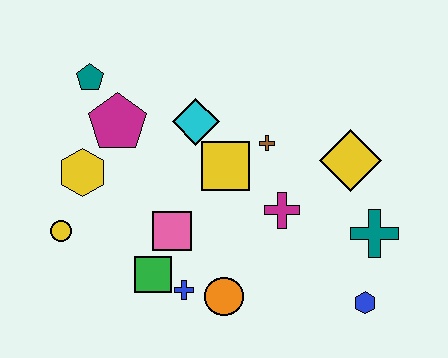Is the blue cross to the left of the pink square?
No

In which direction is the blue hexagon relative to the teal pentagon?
The blue hexagon is to the right of the teal pentagon.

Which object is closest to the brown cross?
The yellow square is closest to the brown cross.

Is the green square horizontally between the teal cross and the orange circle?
No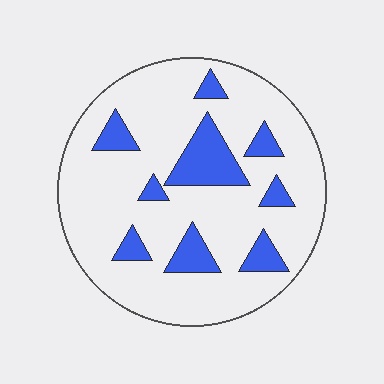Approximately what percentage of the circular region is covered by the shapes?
Approximately 20%.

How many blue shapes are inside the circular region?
9.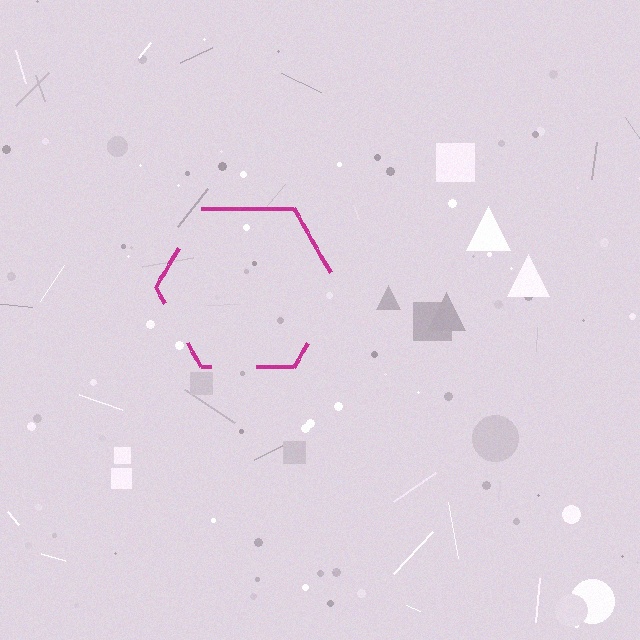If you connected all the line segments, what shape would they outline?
They would outline a hexagon.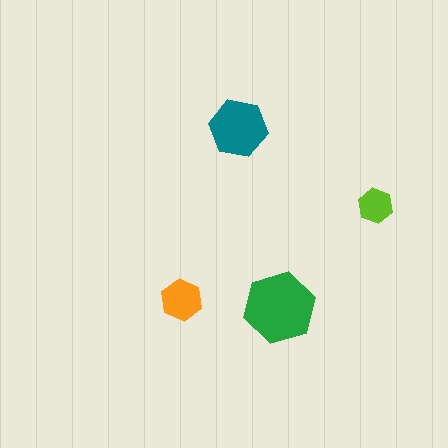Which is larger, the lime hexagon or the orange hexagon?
The orange one.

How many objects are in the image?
There are 4 objects in the image.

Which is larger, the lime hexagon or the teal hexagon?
The teal one.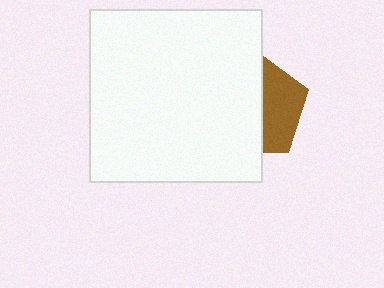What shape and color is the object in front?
The object in front is a white square.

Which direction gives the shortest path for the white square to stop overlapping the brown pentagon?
Moving left gives the shortest separation.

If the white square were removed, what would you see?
You would see the complete brown pentagon.